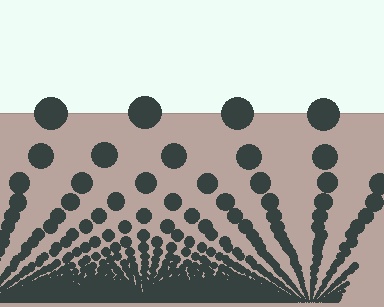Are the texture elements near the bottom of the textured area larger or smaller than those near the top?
Smaller. The gradient is inverted — elements near the bottom are smaller and denser.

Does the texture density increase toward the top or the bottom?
Density increases toward the bottom.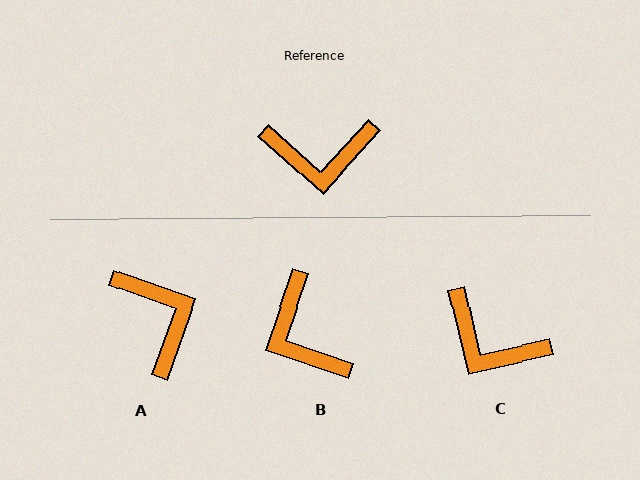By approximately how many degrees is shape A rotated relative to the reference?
Approximately 112 degrees counter-clockwise.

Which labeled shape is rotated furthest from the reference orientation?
A, about 112 degrees away.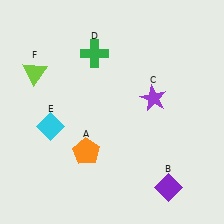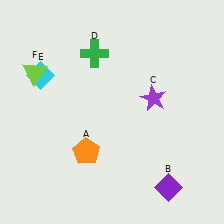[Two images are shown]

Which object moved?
The cyan diamond (E) moved up.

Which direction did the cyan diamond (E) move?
The cyan diamond (E) moved up.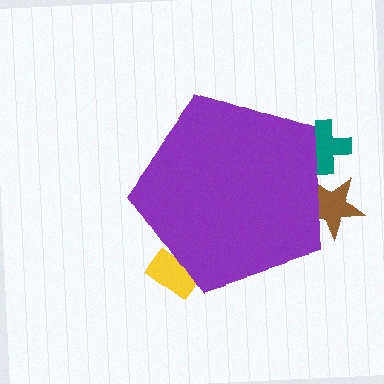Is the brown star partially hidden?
Yes, the brown star is partially hidden behind the purple pentagon.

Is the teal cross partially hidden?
Yes, the teal cross is partially hidden behind the purple pentagon.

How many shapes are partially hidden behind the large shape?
3 shapes are partially hidden.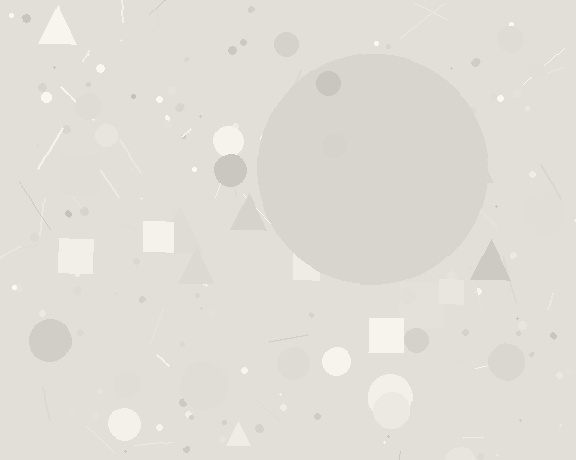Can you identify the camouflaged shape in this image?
The camouflaged shape is a circle.